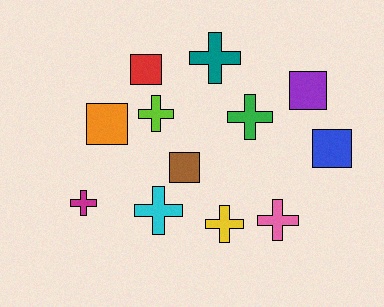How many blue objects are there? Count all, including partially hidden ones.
There is 1 blue object.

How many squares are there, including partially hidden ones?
There are 5 squares.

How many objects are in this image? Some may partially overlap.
There are 12 objects.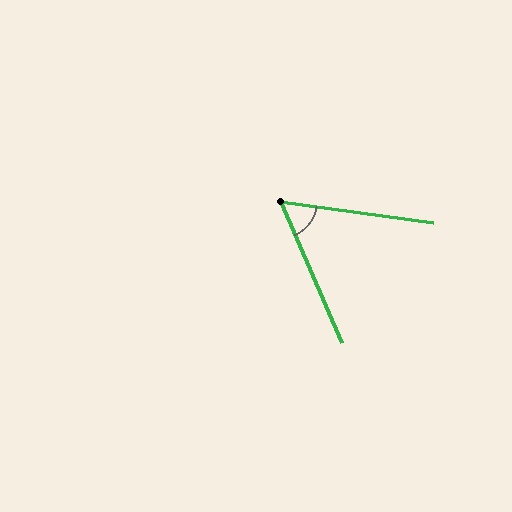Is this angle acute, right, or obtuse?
It is acute.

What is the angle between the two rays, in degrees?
Approximately 59 degrees.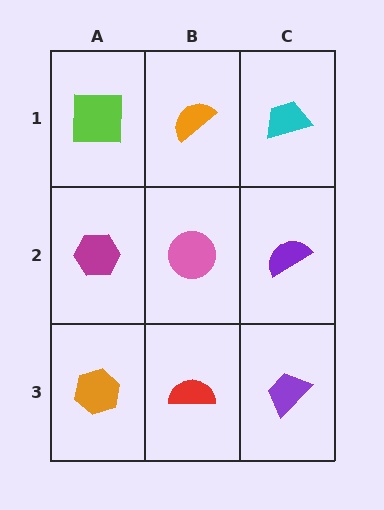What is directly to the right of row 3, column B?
A purple trapezoid.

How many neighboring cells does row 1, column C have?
2.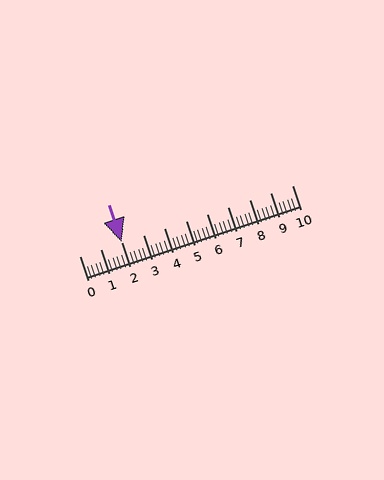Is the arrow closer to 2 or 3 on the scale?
The arrow is closer to 2.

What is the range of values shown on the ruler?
The ruler shows values from 0 to 10.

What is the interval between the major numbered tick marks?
The major tick marks are spaced 1 units apart.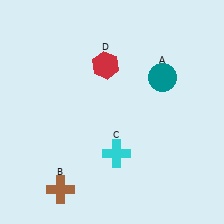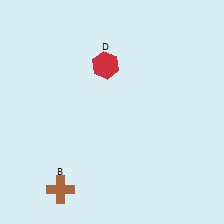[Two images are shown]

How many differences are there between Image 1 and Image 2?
There are 2 differences between the two images.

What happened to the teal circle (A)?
The teal circle (A) was removed in Image 2. It was in the top-right area of Image 1.